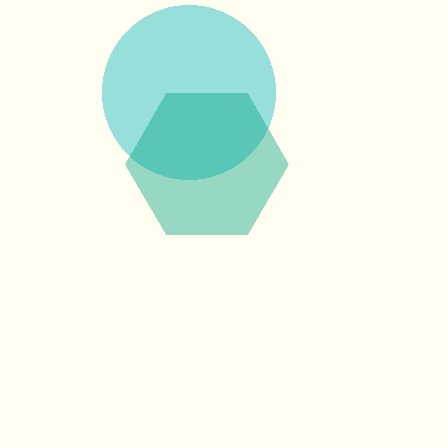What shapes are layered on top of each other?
The layered shapes are: a cyan circle, a teal hexagon.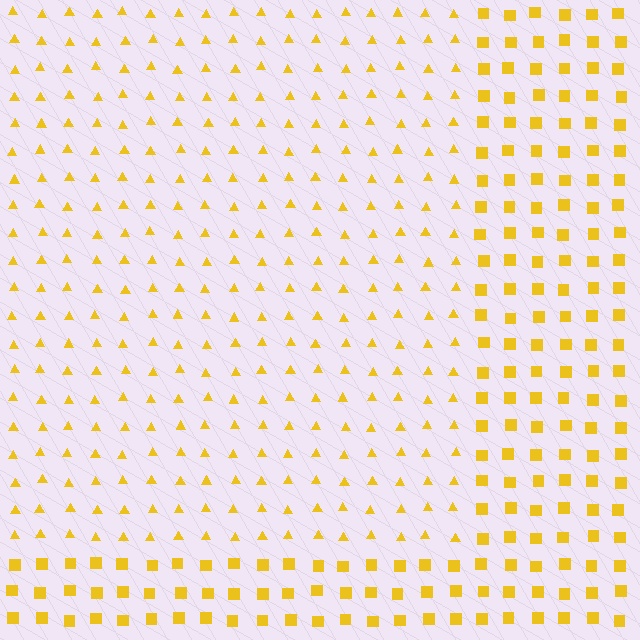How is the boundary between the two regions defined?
The boundary is defined by a change in element shape: triangles inside vs. squares outside. All elements share the same color and spacing.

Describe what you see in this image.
The image is filled with small yellow elements arranged in a uniform grid. A rectangle-shaped region contains triangles, while the surrounding area contains squares. The boundary is defined purely by the change in element shape.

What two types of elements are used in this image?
The image uses triangles inside the rectangle region and squares outside it.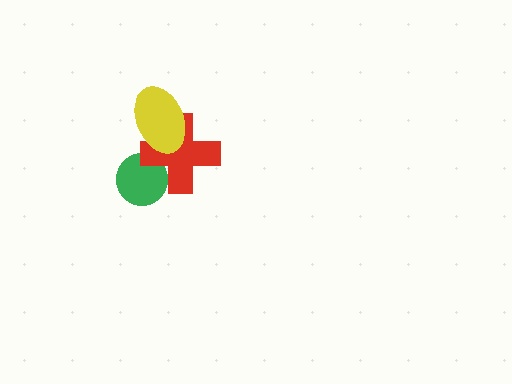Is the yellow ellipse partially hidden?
No, no other shape covers it.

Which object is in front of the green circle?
The red cross is in front of the green circle.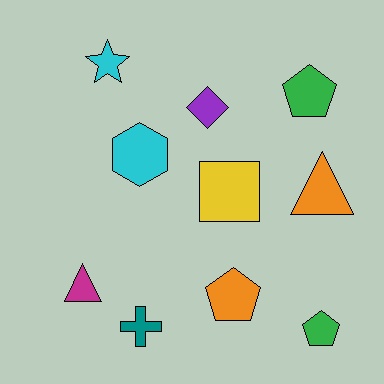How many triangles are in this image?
There are 2 triangles.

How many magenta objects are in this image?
There is 1 magenta object.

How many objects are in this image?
There are 10 objects.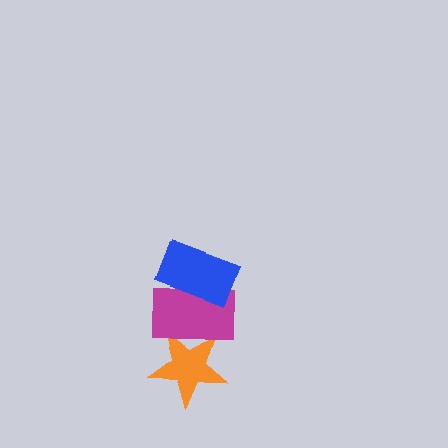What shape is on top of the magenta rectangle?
The blue rectangle is on top of the magenta rectangle.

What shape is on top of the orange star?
The magenta rectangle is on top of the orange star.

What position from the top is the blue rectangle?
The blue rectangle is 1st from the top.